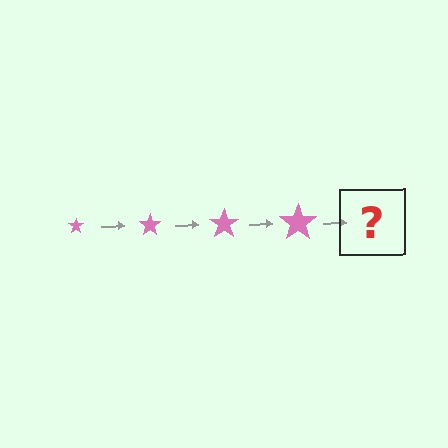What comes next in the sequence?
The next element should be a pink star, larger than the previous one.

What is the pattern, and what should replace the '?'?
The pattern is that the star gets progressively larger each step. The '?' should be a pink star, larger than the previous one.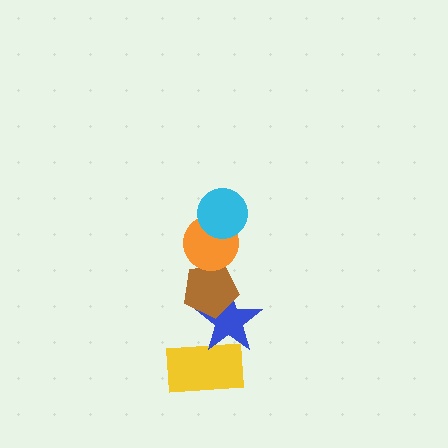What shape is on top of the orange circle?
The cyan circle is on top of the orange circle.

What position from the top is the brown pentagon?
The brown pentagon is 3rd from the top.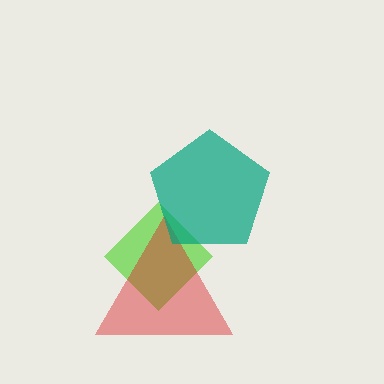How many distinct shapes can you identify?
There are 3 distinct shapes: a lime diamond, a red triangle, a teal pentagon.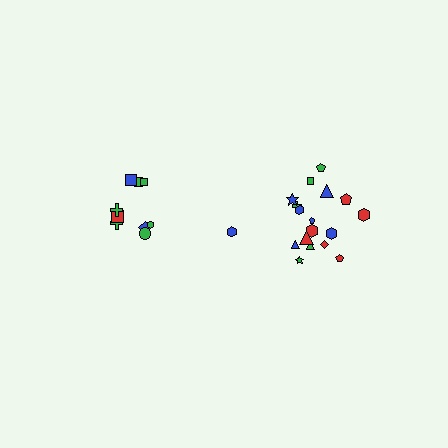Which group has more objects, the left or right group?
The right group.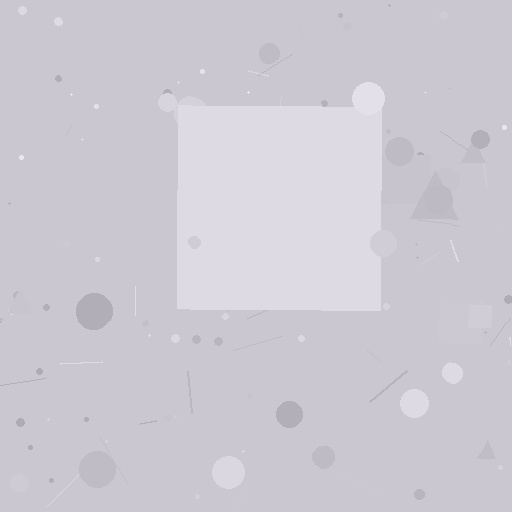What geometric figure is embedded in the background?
A square is embedded in the background.